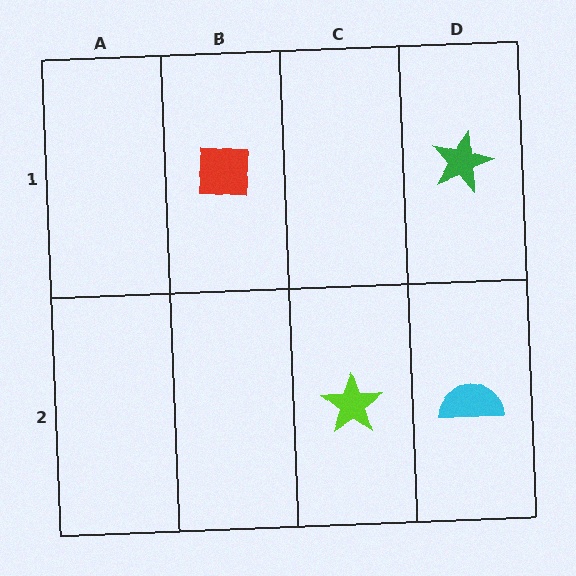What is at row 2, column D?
A cyan semicircle.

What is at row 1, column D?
A green star.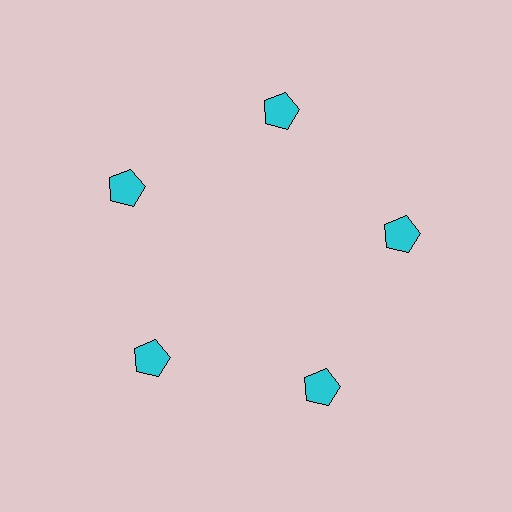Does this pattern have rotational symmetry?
Yes, this pattern has 5-fold rotational symmetry. It looks the same after rotating 72 degrees around the center.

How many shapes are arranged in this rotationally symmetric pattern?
There are 5 shapes, arranged in 5 groups of 1.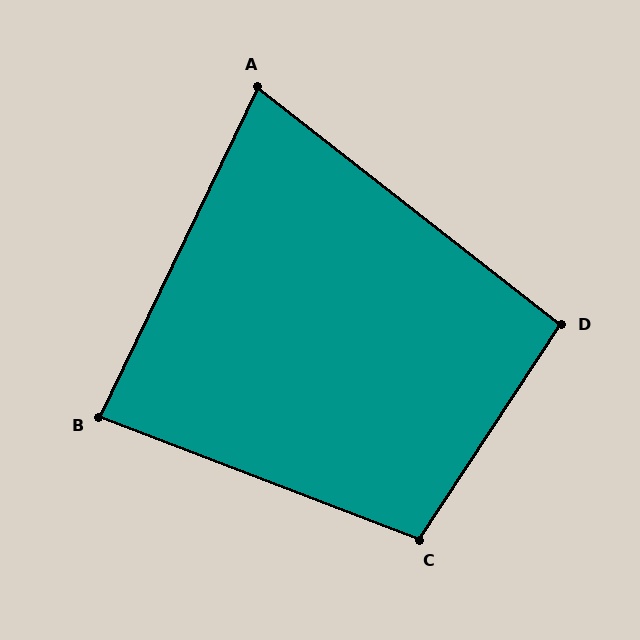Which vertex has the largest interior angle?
C, at approximately 102 degrees.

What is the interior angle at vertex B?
Approximately 85 degrees (approximately right).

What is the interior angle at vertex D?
Approximately 95 degrees (approximately right).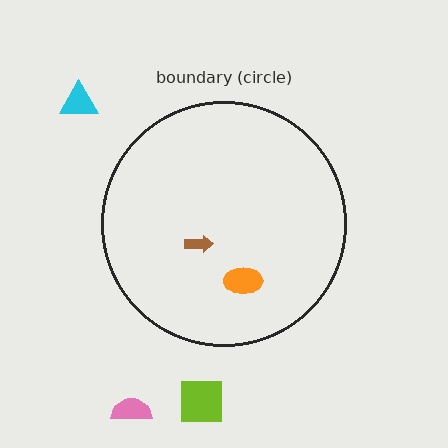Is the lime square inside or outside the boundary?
Outside.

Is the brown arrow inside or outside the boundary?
Inside.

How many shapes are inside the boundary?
2 inside, 3 outside.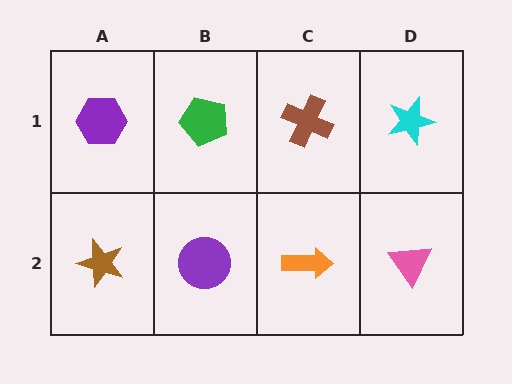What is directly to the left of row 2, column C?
A purple circle.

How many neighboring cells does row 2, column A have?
2.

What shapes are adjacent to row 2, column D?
A cyan star (row 1, column D), an orange arrow (row 2, column C).